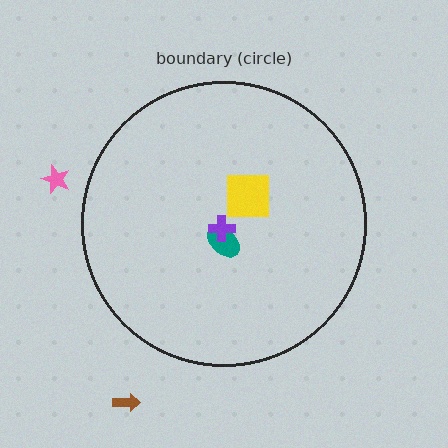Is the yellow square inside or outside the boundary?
Inside.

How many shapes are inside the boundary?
3 inside, 2 outside.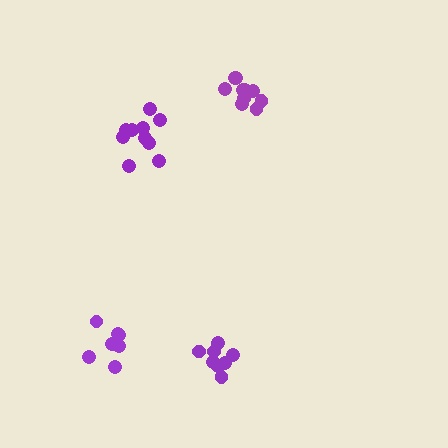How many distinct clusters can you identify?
There are 4 distinct clusters.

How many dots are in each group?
Group 1: 10 dots, Group 2: 10 dots, Group 3: 7 dots, Group 4: 8 dots (35 total).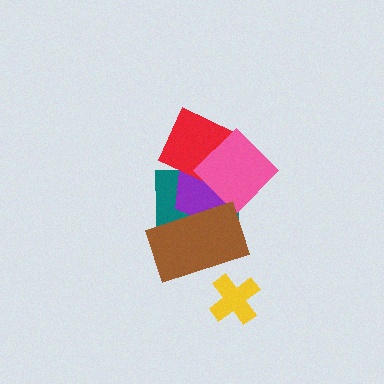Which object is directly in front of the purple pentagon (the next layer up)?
The red diamond is directly in front of the purple pentagon.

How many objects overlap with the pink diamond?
3 objects overlap with the pink diamond.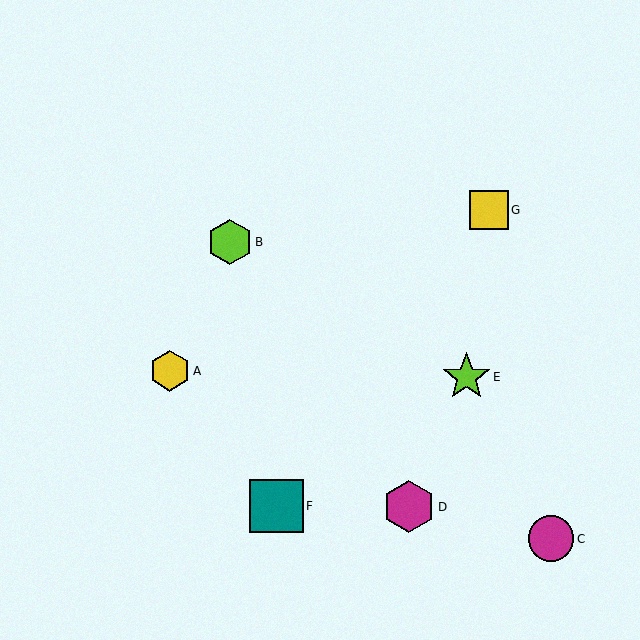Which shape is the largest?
The teal square (labeled F) is the largest.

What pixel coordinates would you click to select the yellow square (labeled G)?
Click at (489, 210) to select the yellow square G.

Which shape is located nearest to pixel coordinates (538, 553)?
The magenta circle (labeled C) at (551, 539) is nearest to that location.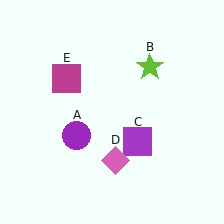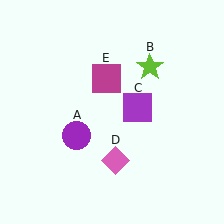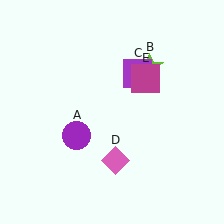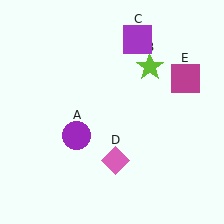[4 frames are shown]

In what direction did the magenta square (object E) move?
The magenta square (object E) moved right.